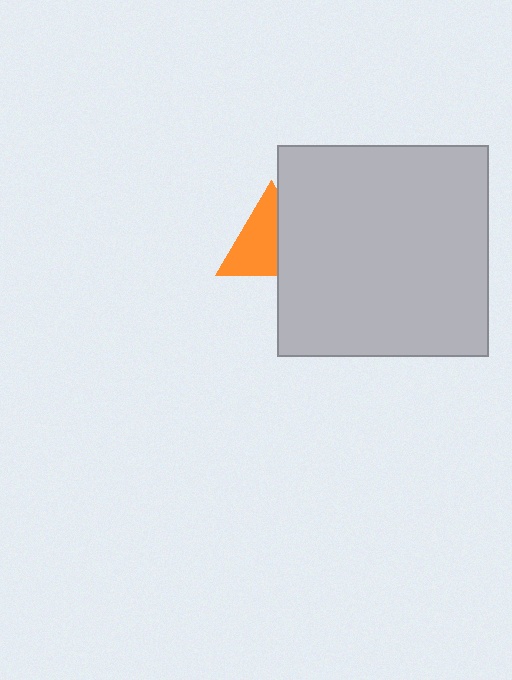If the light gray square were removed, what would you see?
You would see the complete orange triangle.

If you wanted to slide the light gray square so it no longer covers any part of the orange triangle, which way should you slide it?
Slide it right — that is the most direct way to separate the two shapes.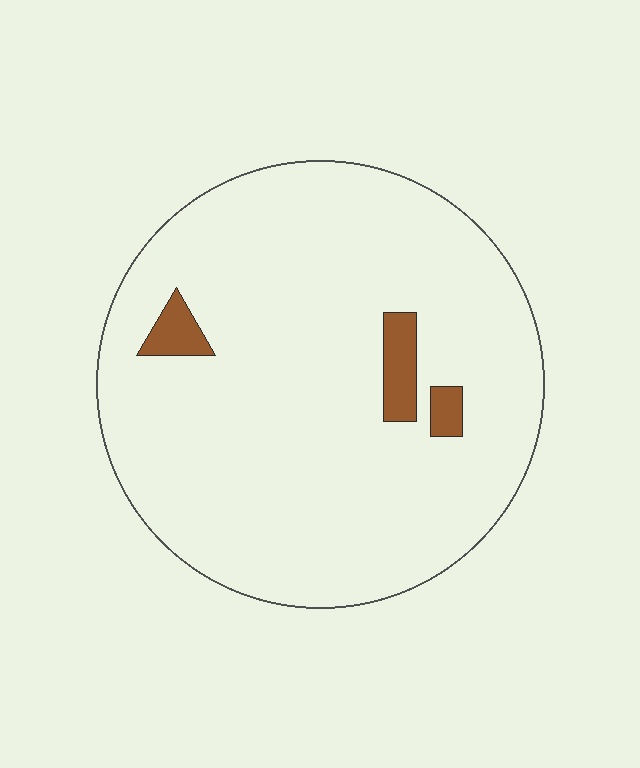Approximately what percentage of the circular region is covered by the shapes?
Approximately 5%.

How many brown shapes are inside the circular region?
3.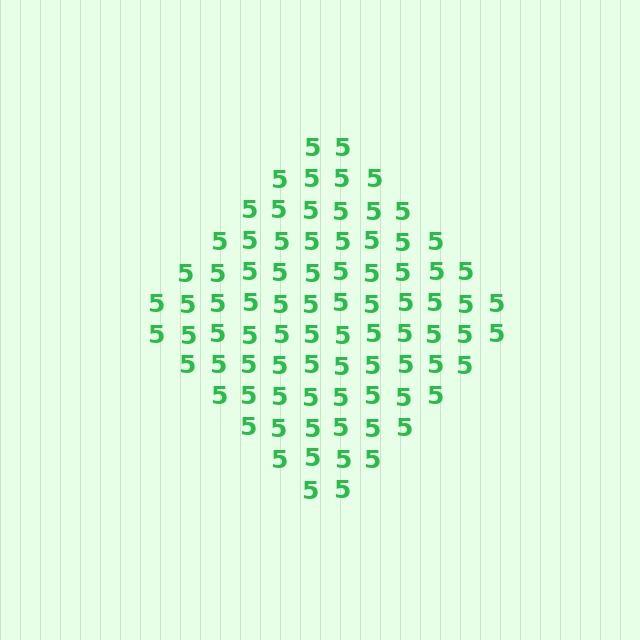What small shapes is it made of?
It is made of small digit 5's.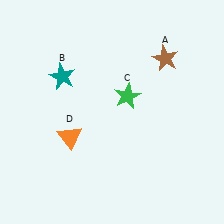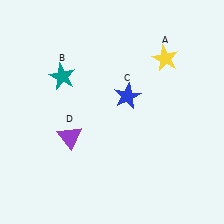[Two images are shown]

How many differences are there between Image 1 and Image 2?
There are 3 differences between the two images.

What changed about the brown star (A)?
In Image 1, A is brown. In Image 2, it changed to yellow.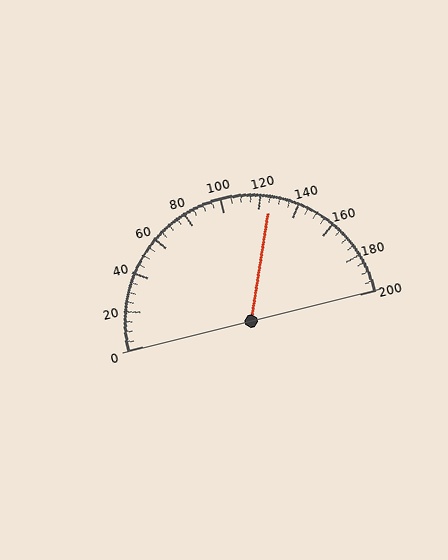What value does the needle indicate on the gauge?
The needle indicates approximately 125.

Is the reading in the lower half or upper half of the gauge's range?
The reading is in the upper half of the range (0 to 200).